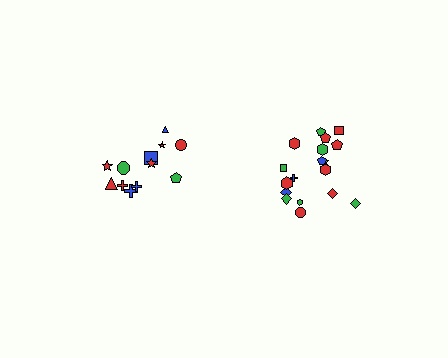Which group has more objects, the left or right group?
The right group.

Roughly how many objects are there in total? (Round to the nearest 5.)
Roughly 30 objects in total.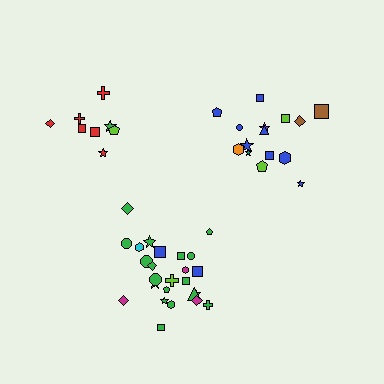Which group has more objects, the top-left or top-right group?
The top-right group.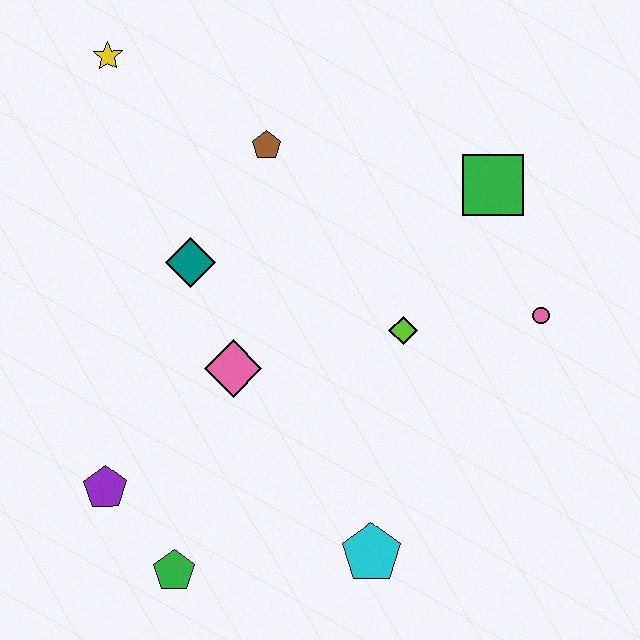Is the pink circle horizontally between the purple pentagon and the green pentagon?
No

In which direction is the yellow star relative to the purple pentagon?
The yellow star is above the purple pentagon.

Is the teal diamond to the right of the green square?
No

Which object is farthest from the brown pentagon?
The green pentagon is farthest from the brown pentagon.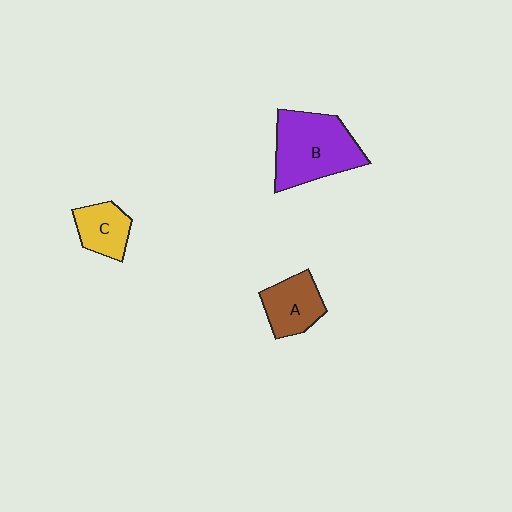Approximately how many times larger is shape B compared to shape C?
Approximately 2.1 times.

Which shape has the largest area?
Shape B (purple).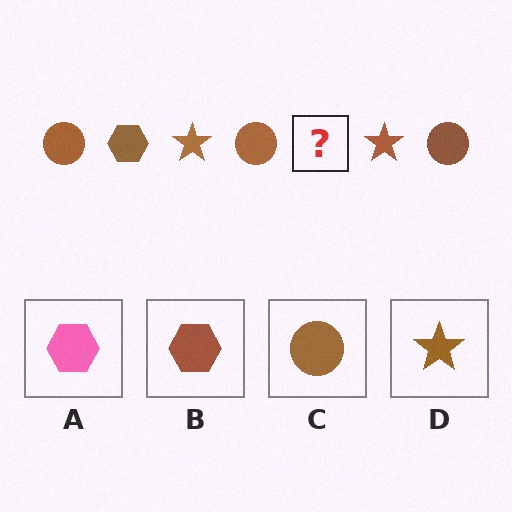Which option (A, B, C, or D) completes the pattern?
B.